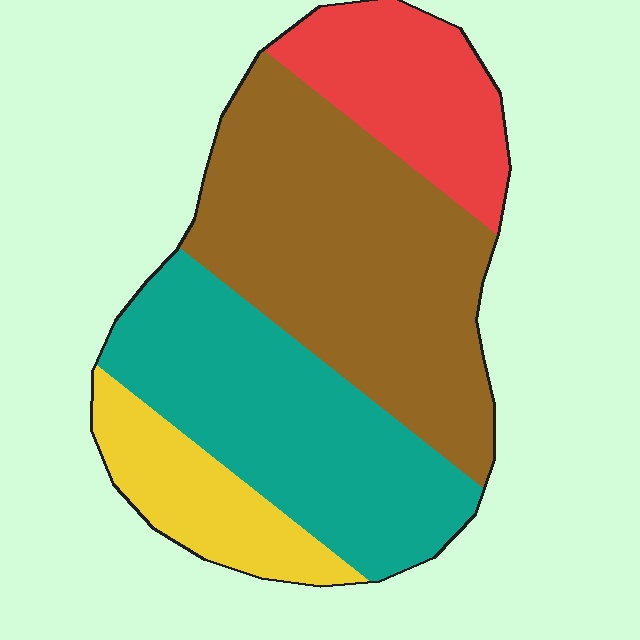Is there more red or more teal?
Teal.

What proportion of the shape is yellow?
Yellow takes up about one eighth (1/8) of the shape.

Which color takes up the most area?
Brown, at roughly 40%.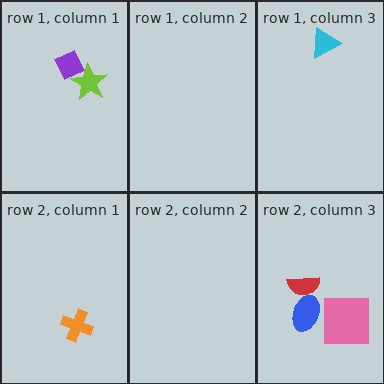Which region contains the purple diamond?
The row 1, column 1 region.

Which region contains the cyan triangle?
The row 1, column 3 region.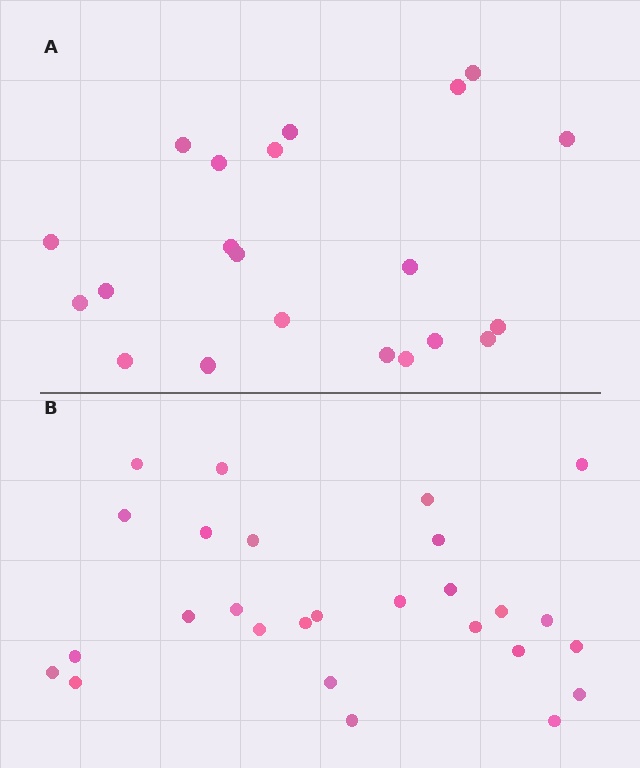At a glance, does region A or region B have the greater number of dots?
Region B (the bottom region) has more dots.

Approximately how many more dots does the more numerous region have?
Region B has about 6 more dots than region A.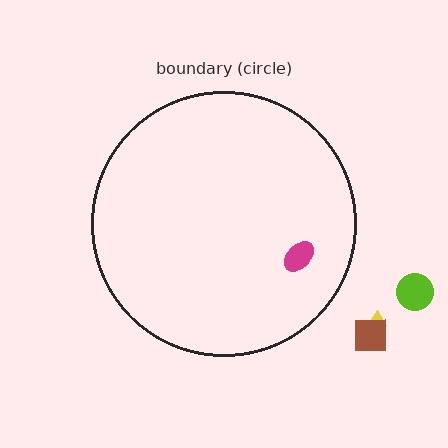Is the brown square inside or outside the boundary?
Outside.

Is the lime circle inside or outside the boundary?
Outside.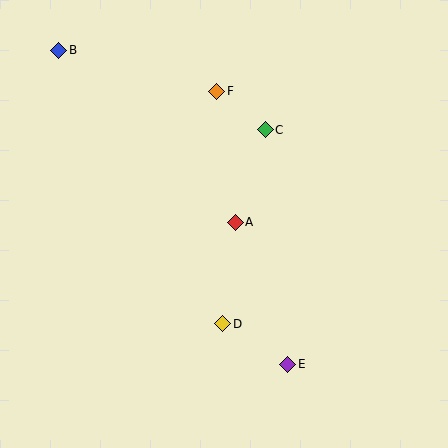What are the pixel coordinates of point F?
Point F is at (217, 91).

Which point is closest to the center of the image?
Point A at (235, 222) is closest to the center.